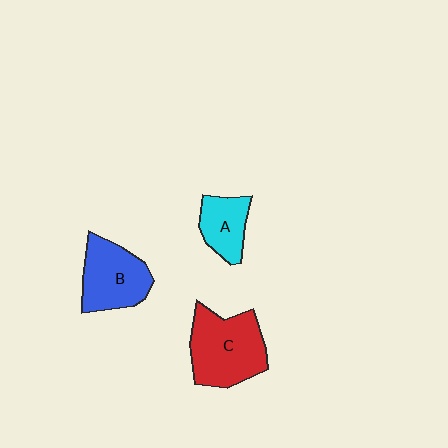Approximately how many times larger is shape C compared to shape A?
Approximately 1.9 times.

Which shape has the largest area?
Shape C (red).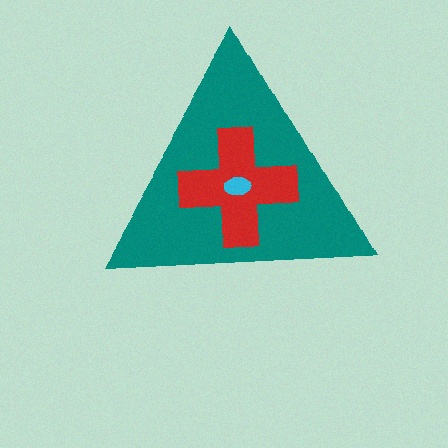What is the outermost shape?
The teal triangle.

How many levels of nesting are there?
3.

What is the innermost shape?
The cyan ellipse.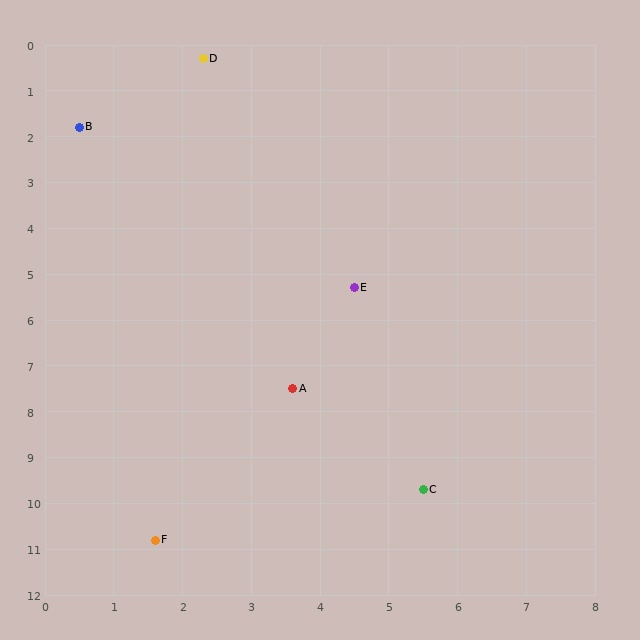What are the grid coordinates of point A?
Point A is at approximately (3.6, 7.5).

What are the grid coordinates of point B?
Point B is at approximately (0.5, 1.8).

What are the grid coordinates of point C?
Point C is at approximately (5.5, 9.7).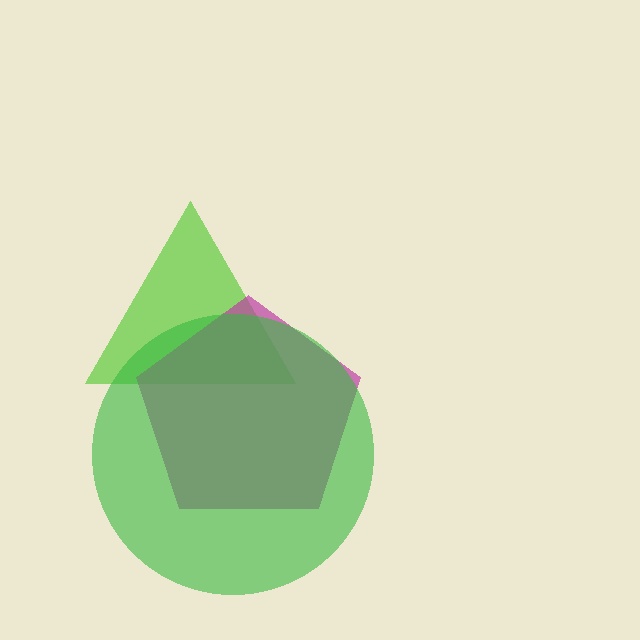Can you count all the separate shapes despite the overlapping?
Yes, there are 3 separate shapes.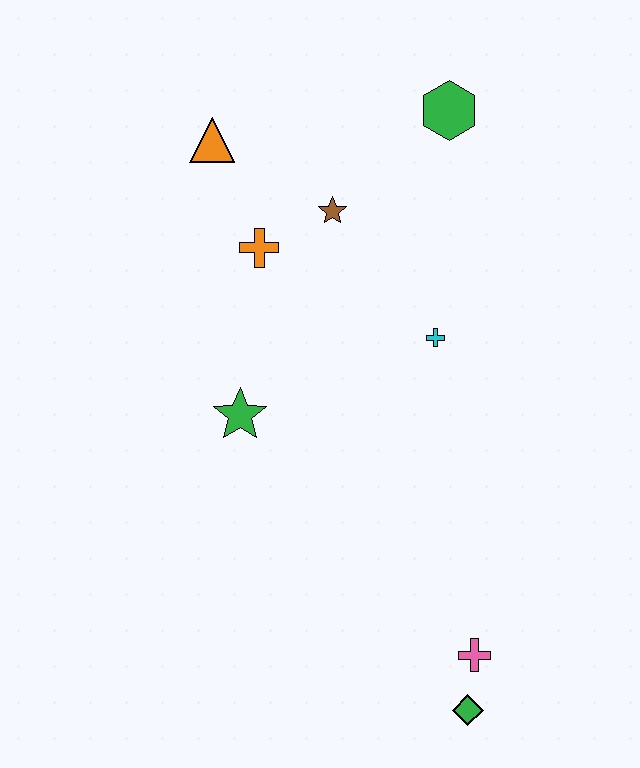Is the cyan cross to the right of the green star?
Yes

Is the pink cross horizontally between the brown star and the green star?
No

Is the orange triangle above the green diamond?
Yes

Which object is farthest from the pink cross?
The orange triangle is farthest from the pink cross.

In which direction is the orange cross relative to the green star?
The orange cross is above the green star.